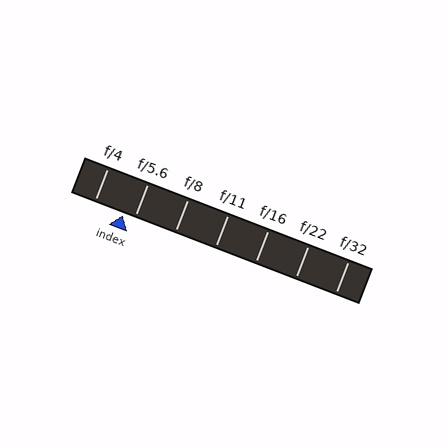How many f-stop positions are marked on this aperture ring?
There are 7 f-stop positions marked.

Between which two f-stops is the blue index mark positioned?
The index mark is between f/4 and f/5.6.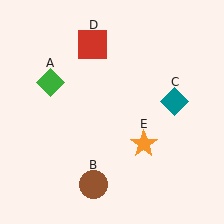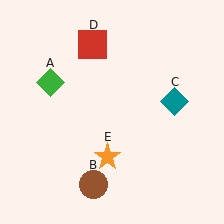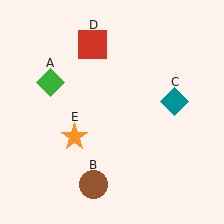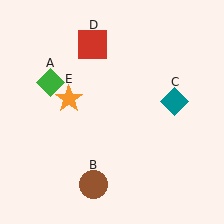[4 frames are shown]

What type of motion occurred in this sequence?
The orange star (object E) rotated clockwise around the center of the scene.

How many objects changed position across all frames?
1 object changed position: orange star (object E).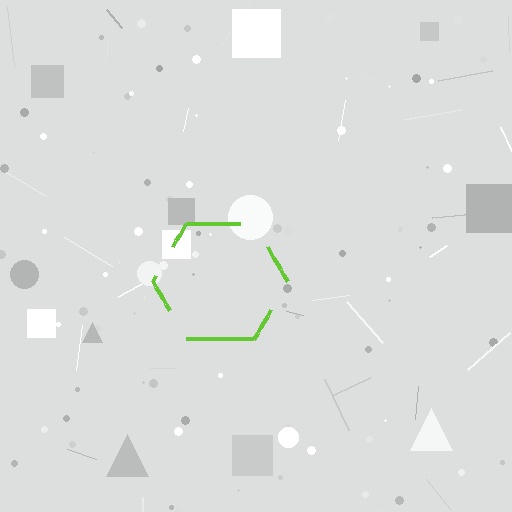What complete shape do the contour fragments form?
The contour fragments form a hexagon.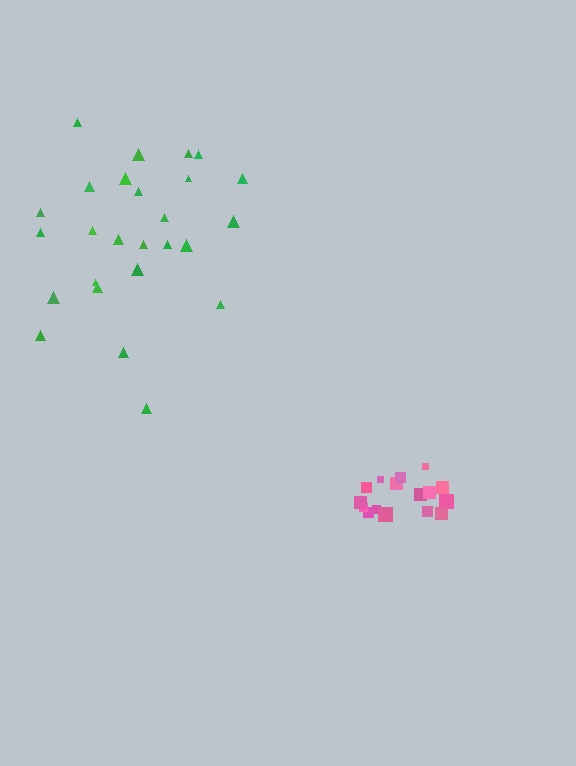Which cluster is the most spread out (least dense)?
Green.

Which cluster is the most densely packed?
Pink.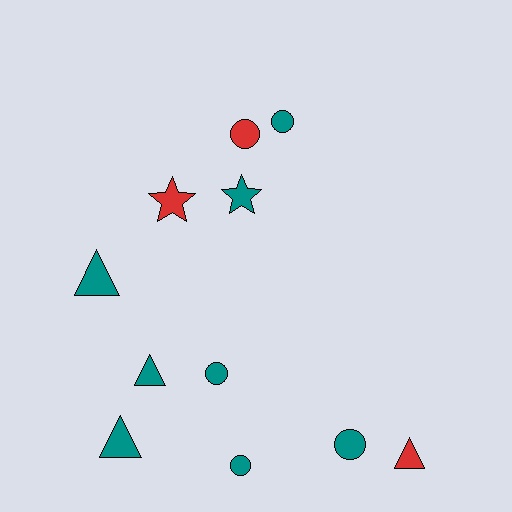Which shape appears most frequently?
Circle, with 5 objects.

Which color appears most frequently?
Teal, with 8 objects.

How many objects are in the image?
There are 11 objects.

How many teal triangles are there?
There are 3 teal triangles.